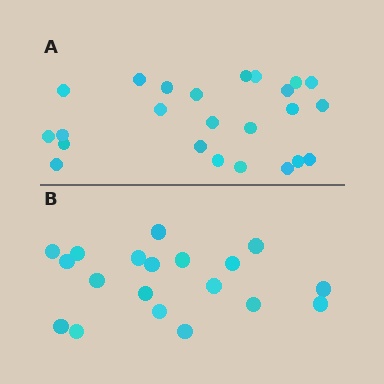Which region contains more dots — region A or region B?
Region A (the top region) has more dots.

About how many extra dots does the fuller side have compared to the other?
Region A has about 5 more dots than region B.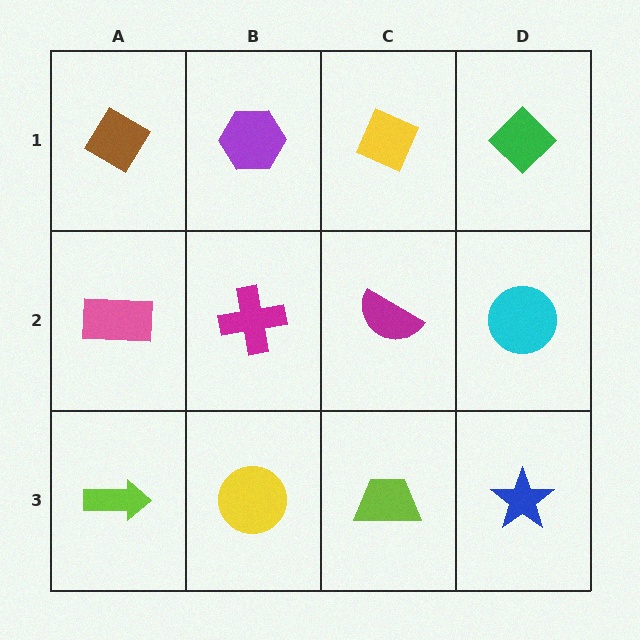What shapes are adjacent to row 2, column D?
A green diamond (row 1, column D), a blue star (row 3, column D), a magenta semicircle (row 2, column C).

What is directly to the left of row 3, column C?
A yellow circle.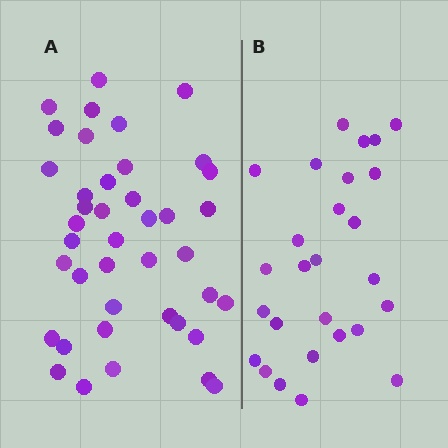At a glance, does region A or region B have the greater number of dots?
Region A (the left region) has more dots.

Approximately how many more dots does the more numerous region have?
Region A has approximately 15 more dots than region B.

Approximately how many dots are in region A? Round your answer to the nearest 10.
About 40 dots. (The exact count is 41, which rounds to 40.)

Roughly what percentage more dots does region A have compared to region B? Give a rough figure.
About 50% more.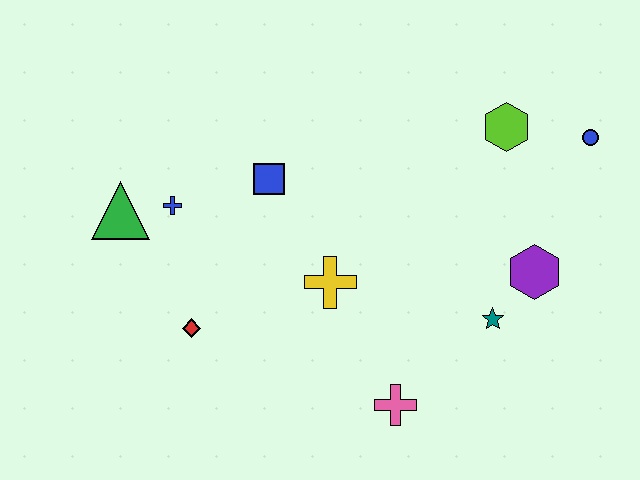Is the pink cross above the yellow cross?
No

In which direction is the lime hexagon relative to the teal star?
The lime hexagon is above the teal star.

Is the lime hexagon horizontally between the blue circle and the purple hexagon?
No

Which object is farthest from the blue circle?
The green triangle is farthest from the blue circle.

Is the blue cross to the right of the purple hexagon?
No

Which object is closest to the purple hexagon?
The teal star is closest to the purple hexagon.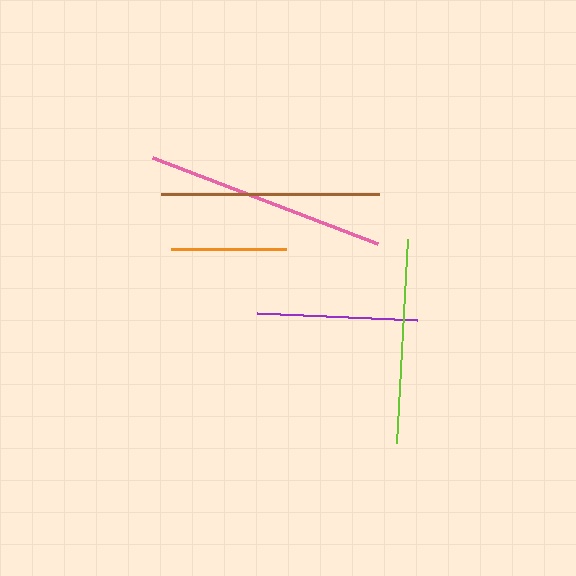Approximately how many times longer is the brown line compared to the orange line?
The brown line is approximately 1.9 times the length of the orange line.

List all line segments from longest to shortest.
From longest to shortest: pink, brown, lime, purple, orange.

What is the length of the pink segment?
The pink segment is approximately 240 pixels long.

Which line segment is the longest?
The pink line is the longest at approximately 240 pixels.